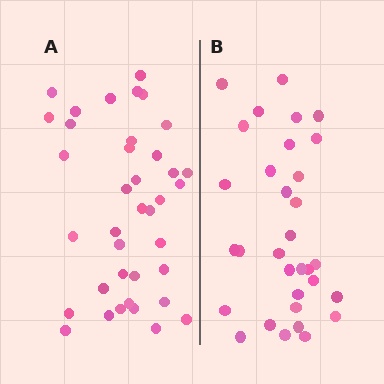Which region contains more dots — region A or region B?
Region A (the left region) has more dots.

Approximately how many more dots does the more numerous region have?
Region A has about 6 more dots than region B.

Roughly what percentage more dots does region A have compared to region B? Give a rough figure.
About 20% more.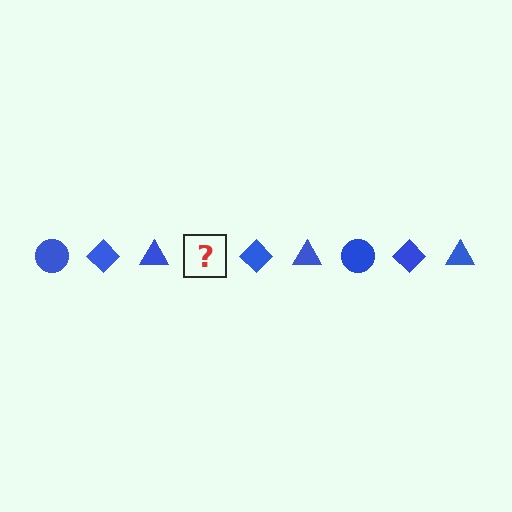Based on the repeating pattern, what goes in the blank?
The blank should be a blue circle.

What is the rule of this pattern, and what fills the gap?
The rule is that the pattern cycles through circle, diamond, triangle shapes in blue. The gap should be filled with a blue circle.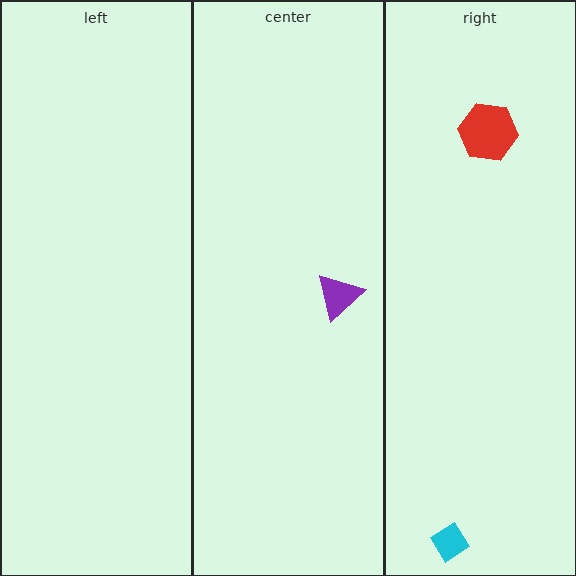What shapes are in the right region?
The red hexagon, the cyan diamond.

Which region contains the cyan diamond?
The right region.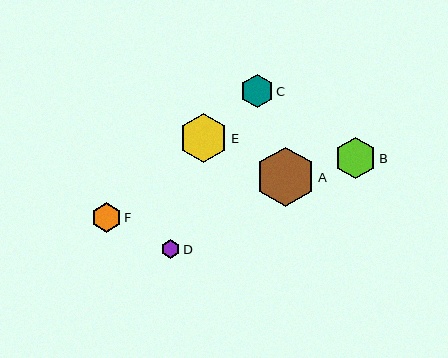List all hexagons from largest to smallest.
From largest to smallest: A, E, B, C, F, D.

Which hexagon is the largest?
Hexagon A is the largest with a size of approximately 59 pixels.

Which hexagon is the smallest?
Hexagon D is the smallest with a size of approximately 18 pixels.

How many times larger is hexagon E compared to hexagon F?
Hexagon E is approximately 1.6 times the size of hexagon F.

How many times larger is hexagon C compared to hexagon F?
Hexagon C is approximately 1.1 times the size of hexagon F.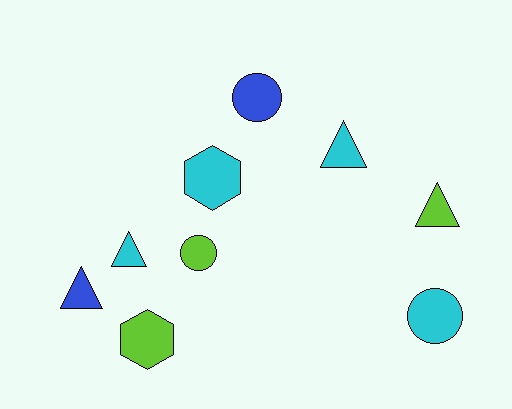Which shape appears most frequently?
Triangle, with 4 objects.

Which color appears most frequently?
Cyan, with 4 objects.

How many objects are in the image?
There are 9 objects.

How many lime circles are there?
There is 1 lime circle.